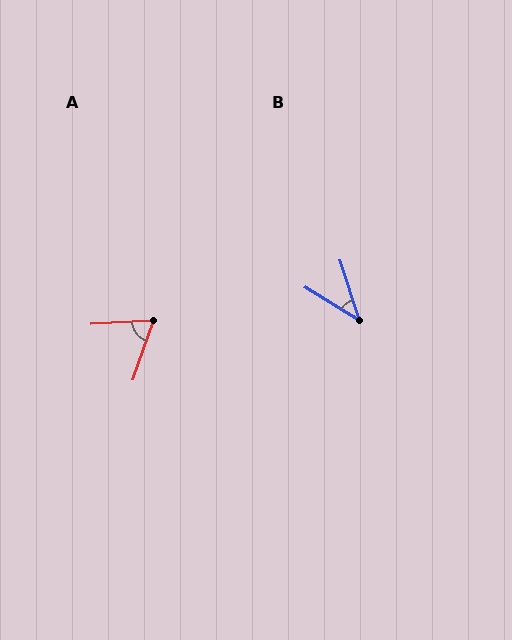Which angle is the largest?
A, at approximately 67 degrees.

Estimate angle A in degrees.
Approximately 67 degrees.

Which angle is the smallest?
B, at approximately 40 degrees.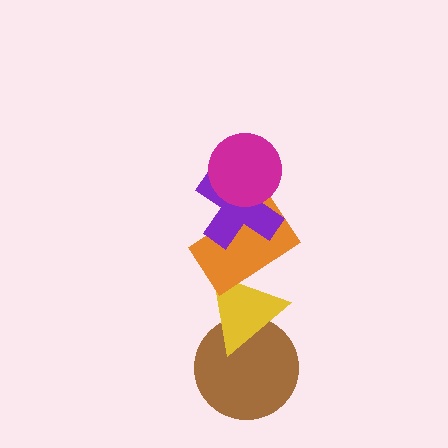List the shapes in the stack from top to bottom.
From top to bottom: the magenta circle, the purple cross, the orange rectangle, the yellow triangle, the brown circle.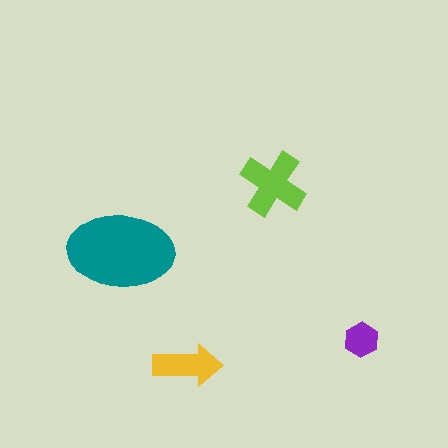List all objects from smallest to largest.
The purple hexagon, the yellow arrow, the lime cross, the teal ellipse.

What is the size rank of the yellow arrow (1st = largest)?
3rd.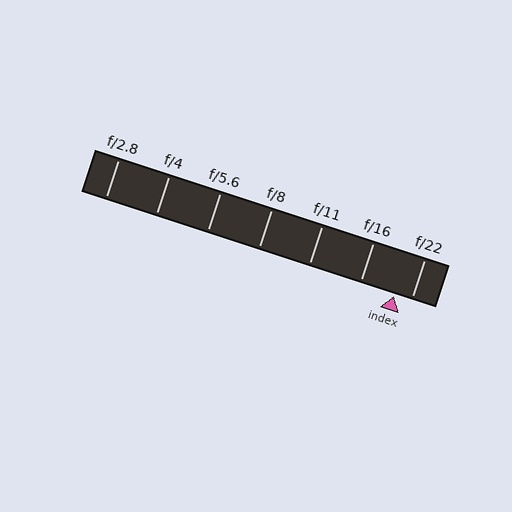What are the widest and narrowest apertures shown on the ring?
The widest aperture shown is f/2.8 and the narrowest is f/22.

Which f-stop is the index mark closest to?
The index mark is closest to f/22.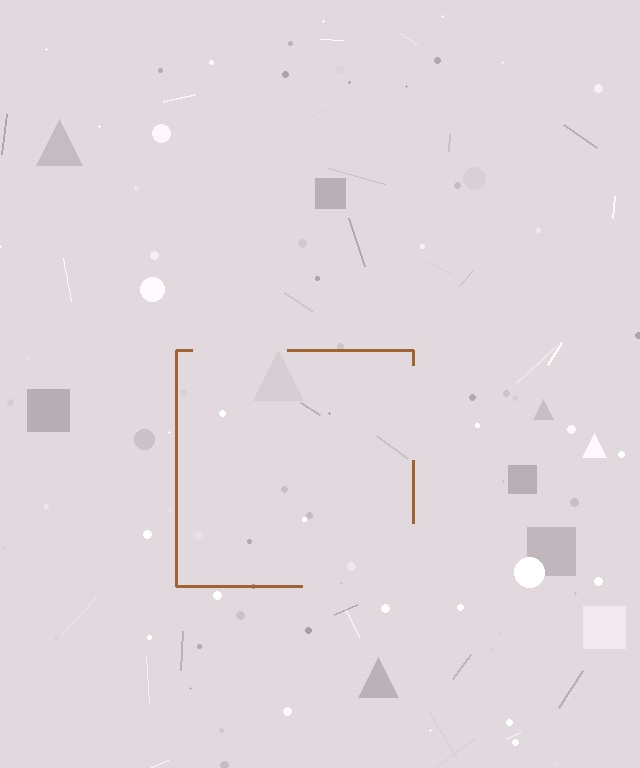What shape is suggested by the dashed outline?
The dashed outline suggests a square.